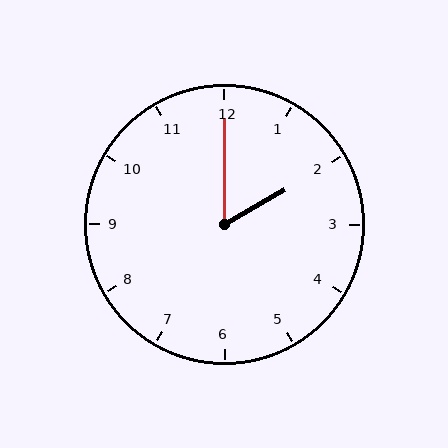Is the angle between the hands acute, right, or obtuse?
It is acute.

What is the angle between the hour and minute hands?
Approximately 60 degrees.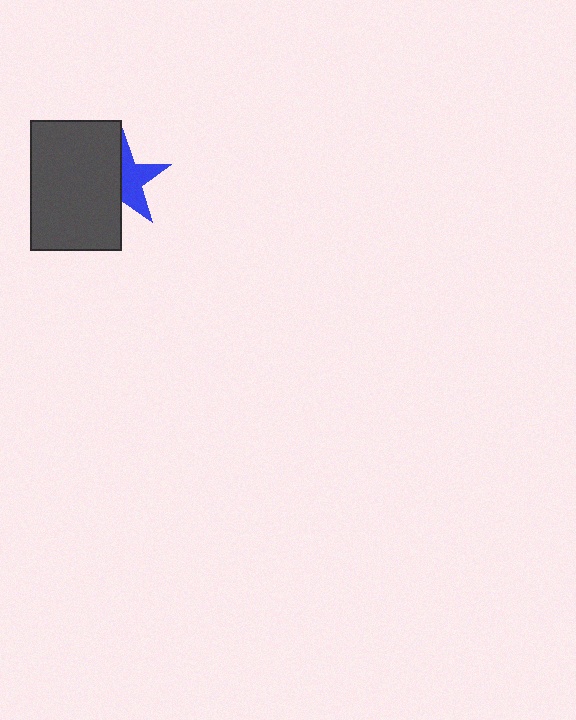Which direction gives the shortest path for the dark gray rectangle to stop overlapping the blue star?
Moving left gives the shortest separation.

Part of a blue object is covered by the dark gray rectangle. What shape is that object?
It is a star.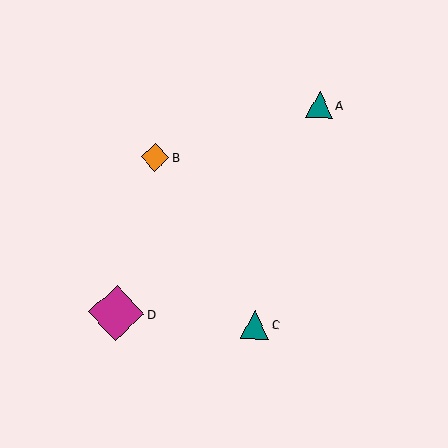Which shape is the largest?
The magenta diamond (labeled D) is the largest.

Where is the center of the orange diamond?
The center of the orange diamond is at (155, 157).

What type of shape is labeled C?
Shape C is a teal triangle.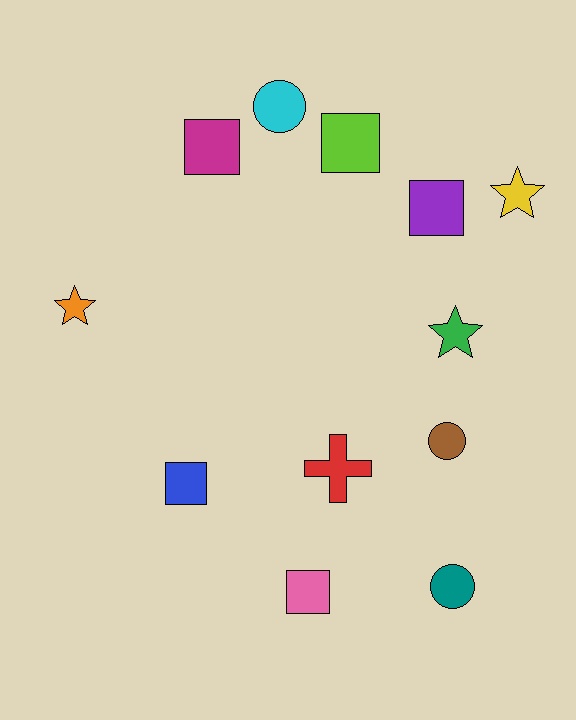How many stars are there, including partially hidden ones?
There are 3 stars.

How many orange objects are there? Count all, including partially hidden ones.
There is 1 orange object.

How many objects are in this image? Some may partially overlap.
There are 12 objects.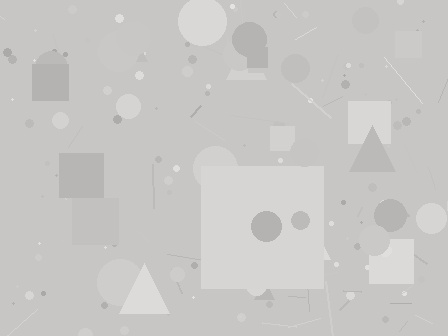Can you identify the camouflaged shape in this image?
The camouflaged shape is a square.